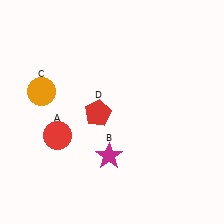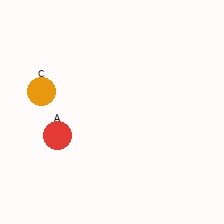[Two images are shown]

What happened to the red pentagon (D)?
The red pentagon (D) was removed in Image 2. It was in the bottom-left area of Image 1.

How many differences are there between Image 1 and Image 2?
There are 2 differences between the two images.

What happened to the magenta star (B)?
The magenta star (B) was removed in Image 2. It was in the bottom-left area of Image 1.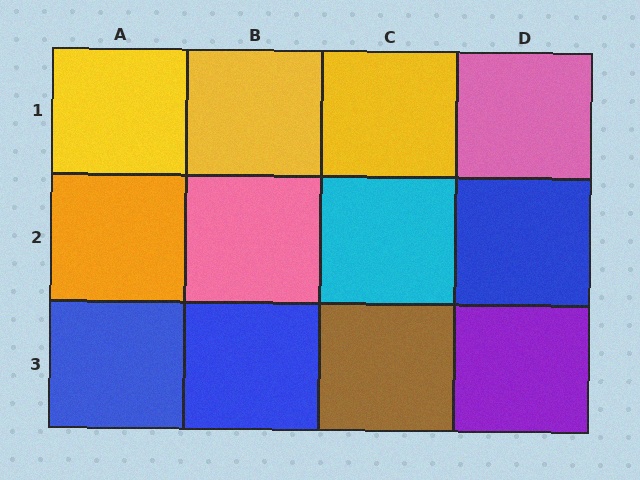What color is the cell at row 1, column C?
Yellow.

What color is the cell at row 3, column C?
Brown.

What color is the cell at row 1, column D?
Pink.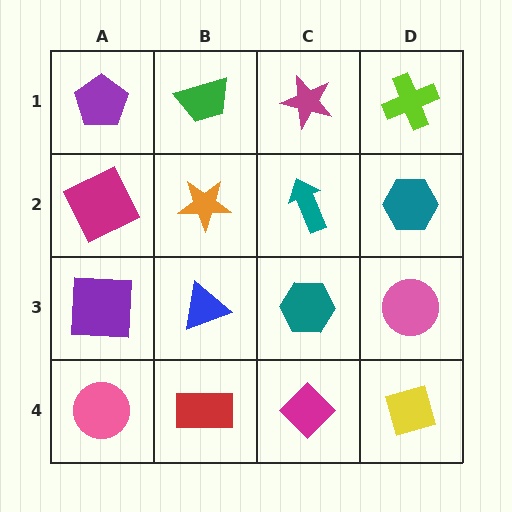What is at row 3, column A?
A purple square.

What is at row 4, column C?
A magenta diamond.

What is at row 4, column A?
A pink circle.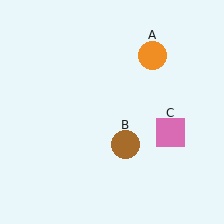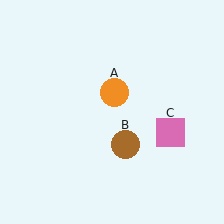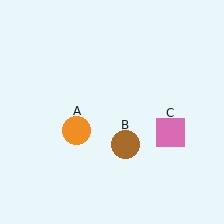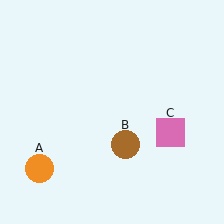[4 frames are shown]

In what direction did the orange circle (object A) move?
The orange circle (object A) moved down and to the left.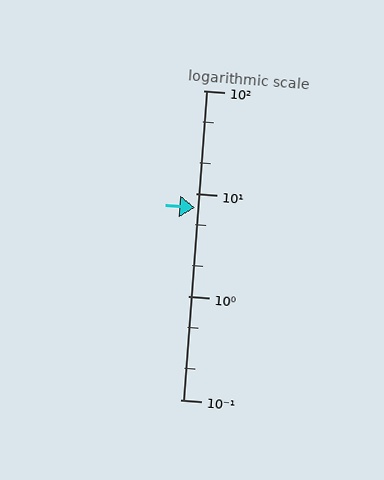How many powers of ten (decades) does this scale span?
The scale spans 3 decades, from 0.1 to 100.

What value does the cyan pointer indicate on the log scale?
The pointer indicates approximately 7.3.